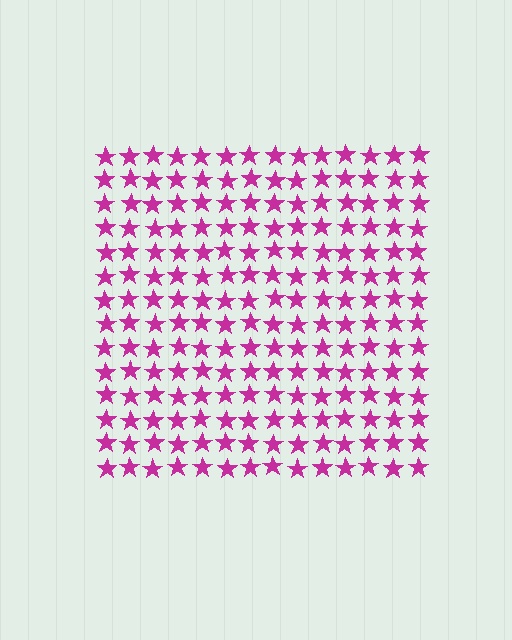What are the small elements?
The small elements are stars.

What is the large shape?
The large shape is a square.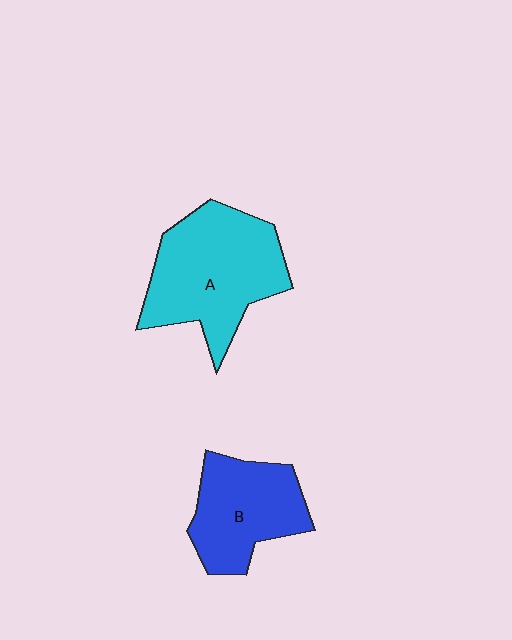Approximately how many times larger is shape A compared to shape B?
Approximately 1.4 times.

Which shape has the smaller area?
Shape B (blue).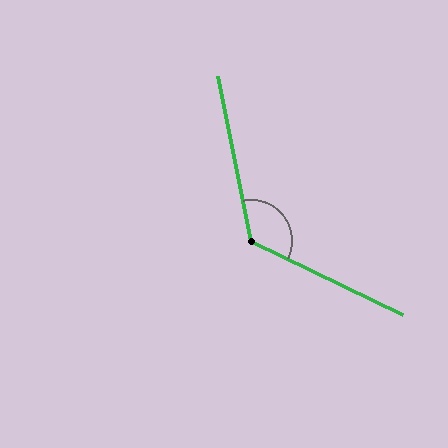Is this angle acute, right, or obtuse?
It is obtuse.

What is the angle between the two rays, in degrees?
Approximately 127 degrees.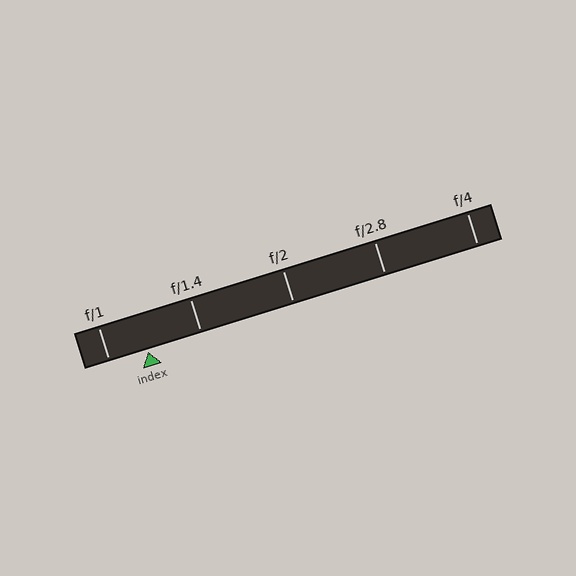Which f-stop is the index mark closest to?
The index mark is closest to f/1.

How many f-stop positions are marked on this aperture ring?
There are 5 f-stop positions marked.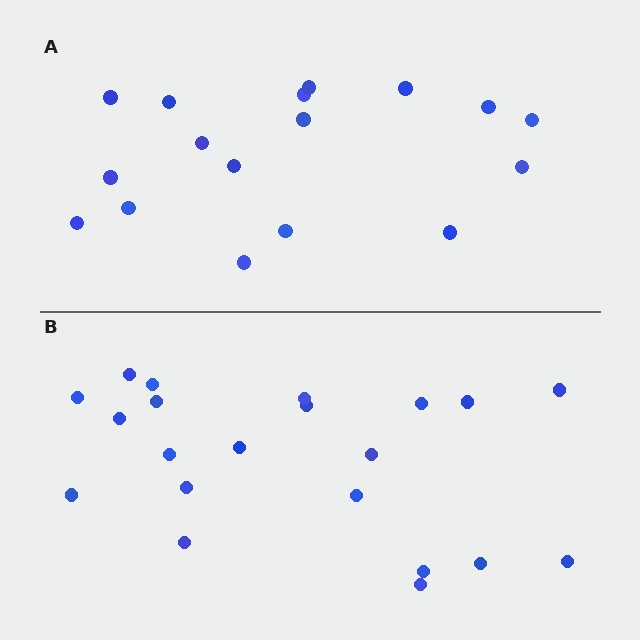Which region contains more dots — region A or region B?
Region B (the bottom region) has more dots.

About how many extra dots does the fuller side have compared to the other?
Region B has about 4 more dots than region A.